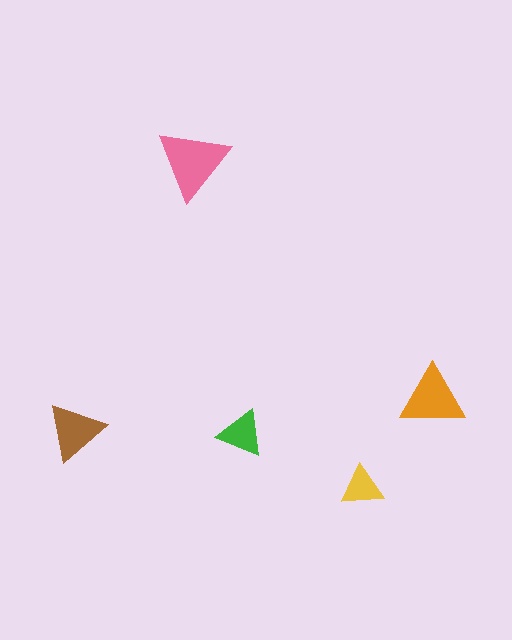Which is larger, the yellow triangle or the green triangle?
The green one.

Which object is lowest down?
The yellow triangle is bottommost.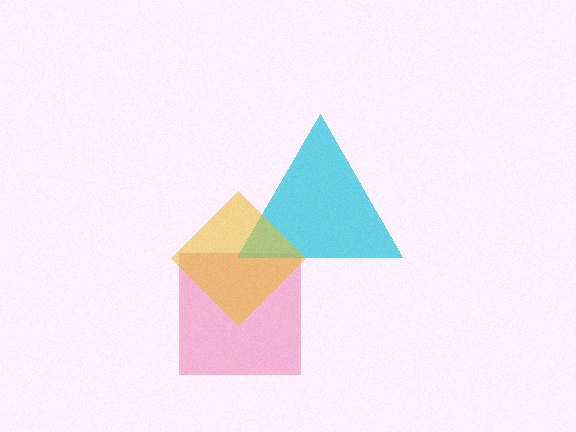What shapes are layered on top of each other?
The layered shapes are: a pink square, a cyan triangle, a yellow diamond.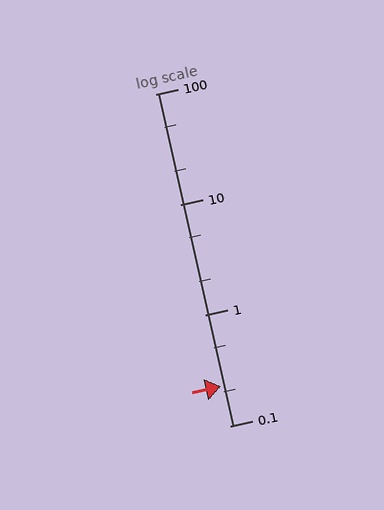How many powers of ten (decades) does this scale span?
The scale spans 3 decades, from 0.1 to 100.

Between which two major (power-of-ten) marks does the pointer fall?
The pointer is between 0.1 and 1.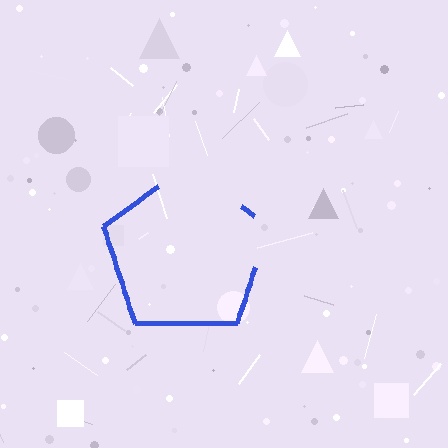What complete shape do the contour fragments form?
The contour fragments form a pentagon.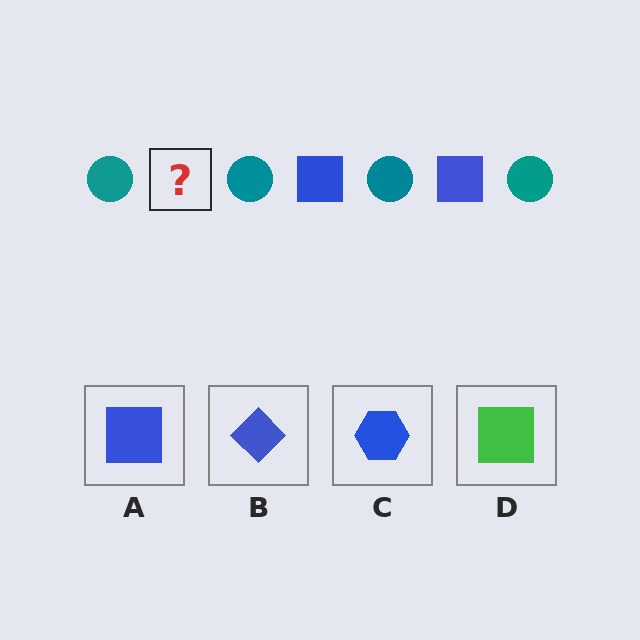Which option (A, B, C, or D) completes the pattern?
A.